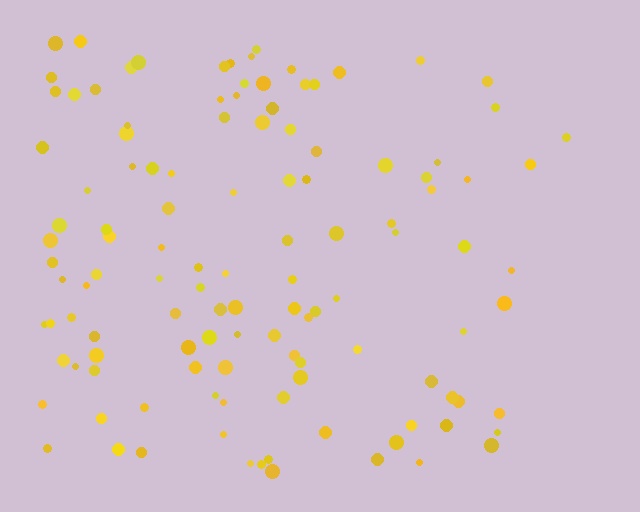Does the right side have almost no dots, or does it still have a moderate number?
Still a moderate number, just noticeably fewer than the left.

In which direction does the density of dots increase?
From right to left, with the left side densest.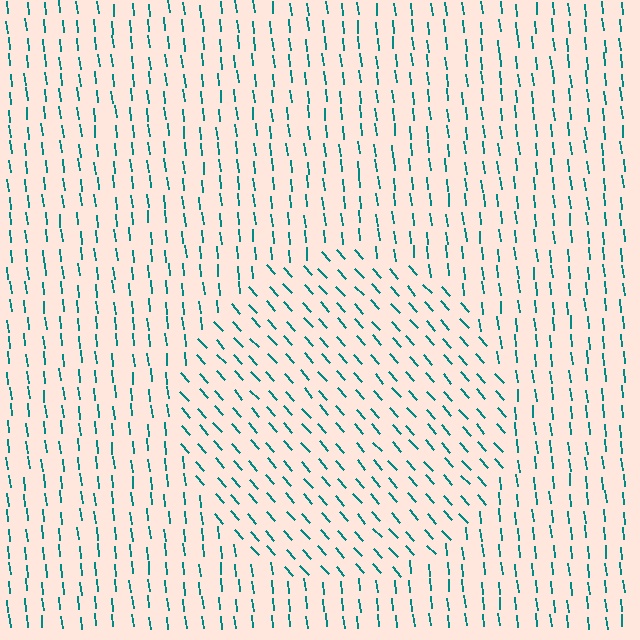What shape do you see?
I see a circle.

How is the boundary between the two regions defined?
The boundary is defined purely by a change in line orientation (approximately 36 degrees difference). All lines are the same color and thickness.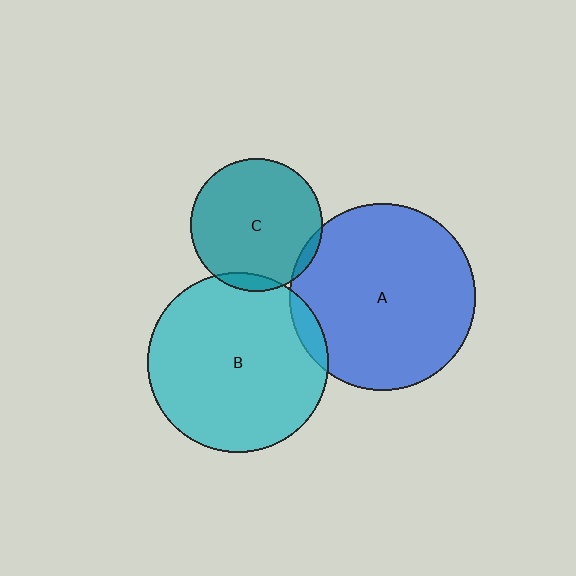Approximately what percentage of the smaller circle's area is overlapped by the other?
Approximately 5%.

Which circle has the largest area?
Circle A (blue).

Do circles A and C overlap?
Yes.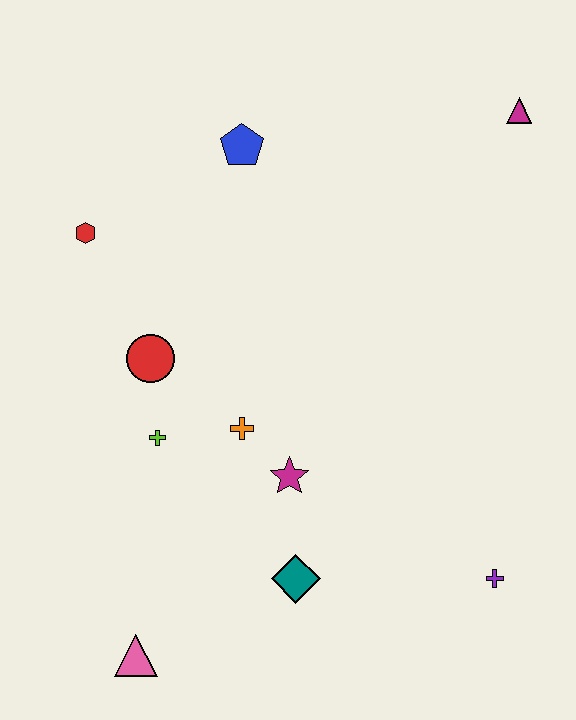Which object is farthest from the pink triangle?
The magenta triangle is farthest from the pink triangle.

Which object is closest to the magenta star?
The orange cross is closest to the magenta star.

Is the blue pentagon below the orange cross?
No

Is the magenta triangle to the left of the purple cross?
No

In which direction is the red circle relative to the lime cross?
The red circle is above the lime cross.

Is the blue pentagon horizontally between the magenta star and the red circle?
Yes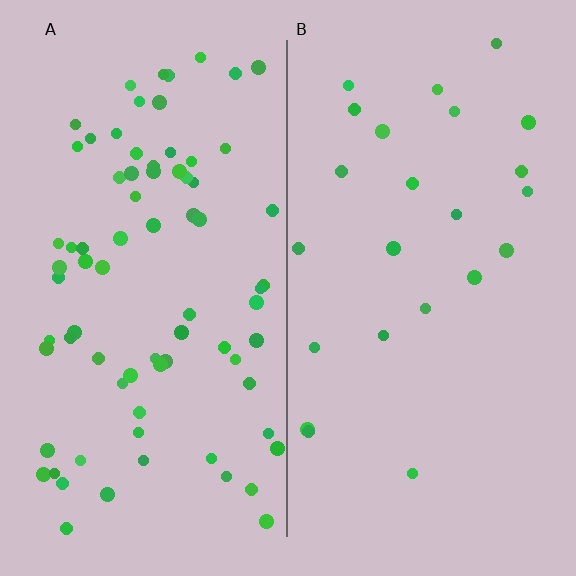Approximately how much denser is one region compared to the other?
Approximately 3.3× — region A over region B.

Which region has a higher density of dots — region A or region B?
A (the left).